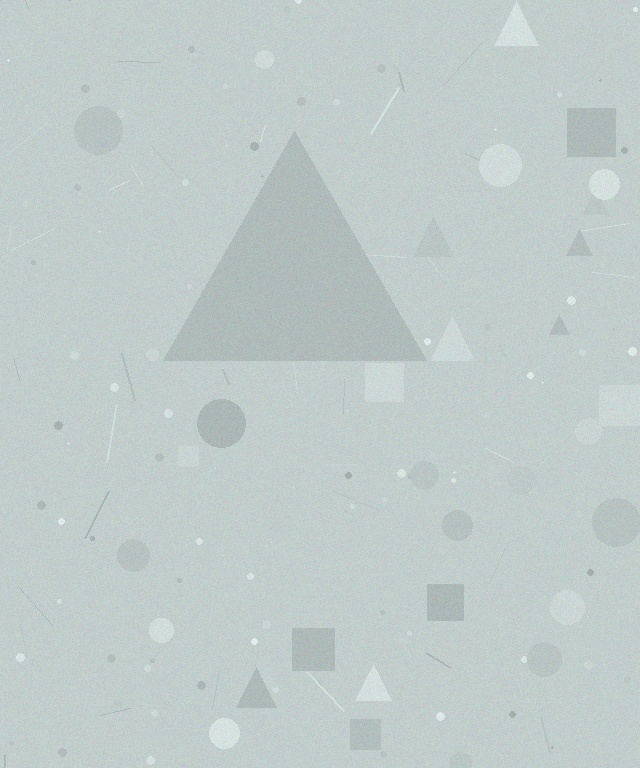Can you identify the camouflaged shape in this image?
The camouflaged shape is a triangle.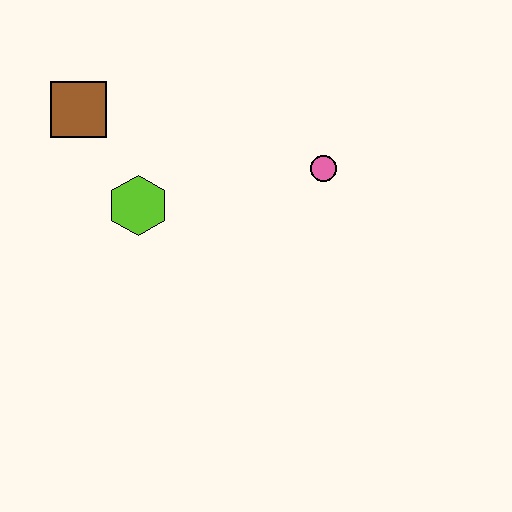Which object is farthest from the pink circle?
The brown square is farthest from the pink circle.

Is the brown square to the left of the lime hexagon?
Yes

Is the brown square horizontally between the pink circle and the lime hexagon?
No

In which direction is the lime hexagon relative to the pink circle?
The lime hexagon is to the left of the pink circle.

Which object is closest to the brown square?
The lime hexagon is closest to the brown square.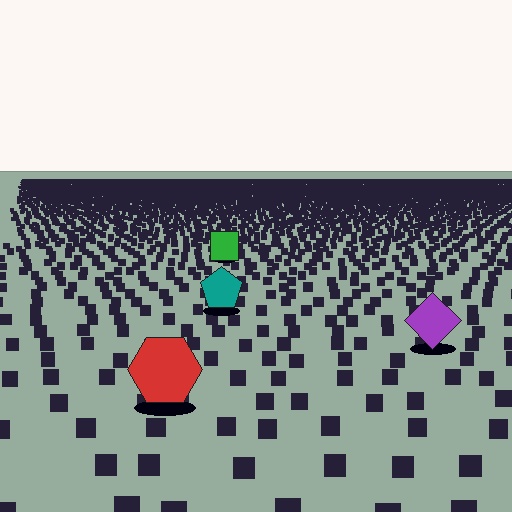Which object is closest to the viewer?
The red hexagon is closest. The texture marks near it are larger and more spread out.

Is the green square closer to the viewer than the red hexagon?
No. The red hexagon is closer — you can tell from the texture gradient: the ground texture is coarser near it.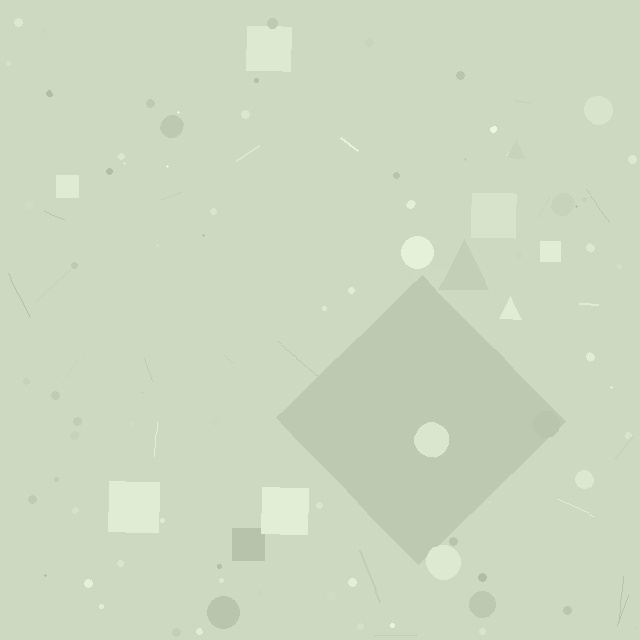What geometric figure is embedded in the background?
A diamond is embedded in the background.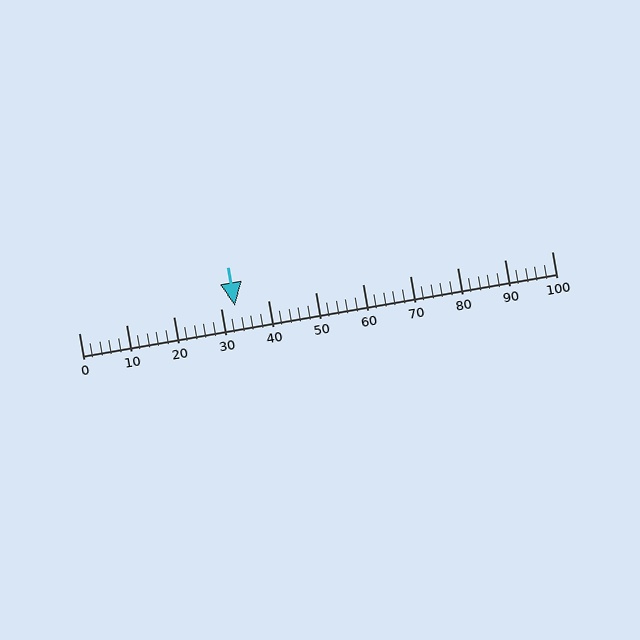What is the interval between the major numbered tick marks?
The major tick marks are spaced 10 units apart.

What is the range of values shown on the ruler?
The ruler shows values from 0 to 100.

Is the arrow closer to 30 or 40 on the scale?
The arrow is closer to 30.